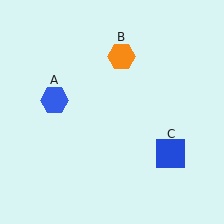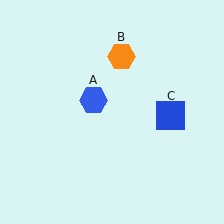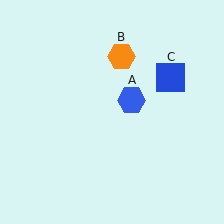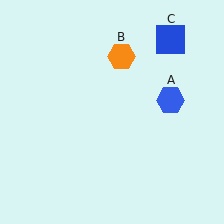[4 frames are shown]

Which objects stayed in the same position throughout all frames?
Orange hexagon (object B) remained stationary.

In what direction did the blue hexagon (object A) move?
The blue hexagon (object A) moved right.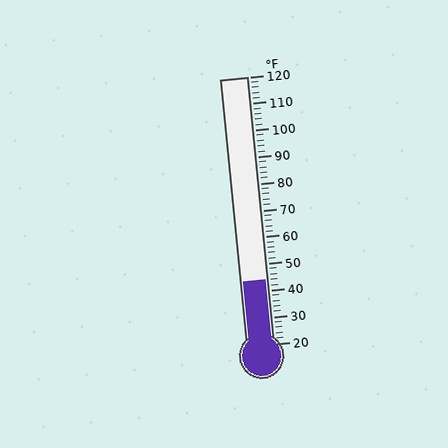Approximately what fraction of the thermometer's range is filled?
The thermometer is filled to approximately 25% of its range.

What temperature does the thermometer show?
The thermometer shows approximately 44°F.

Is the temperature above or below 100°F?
The temperature is below 100°F.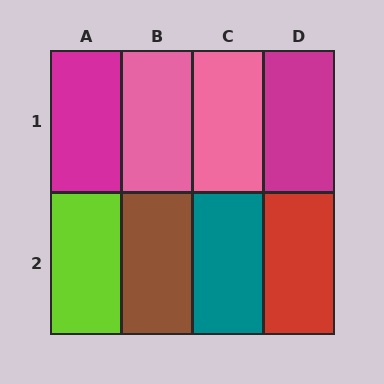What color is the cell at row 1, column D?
Magenta.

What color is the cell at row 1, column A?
Magenta.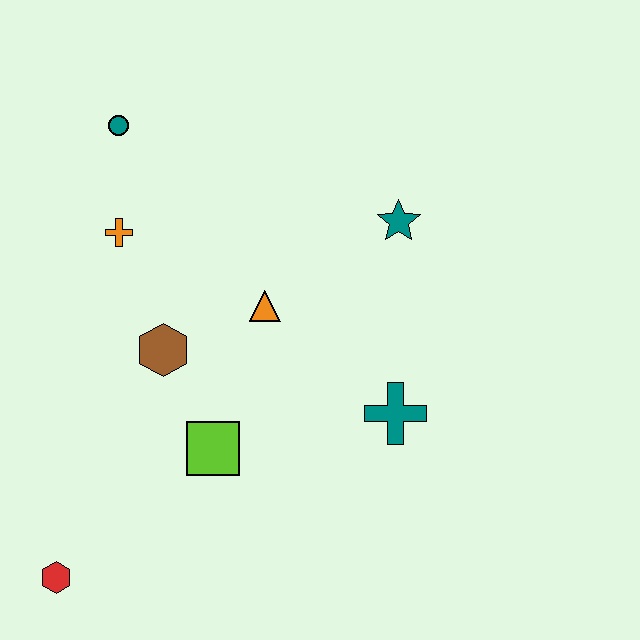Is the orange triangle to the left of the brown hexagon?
No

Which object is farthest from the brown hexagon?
The teal star is farthest from the brown hexagon.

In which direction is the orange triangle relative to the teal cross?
The orange triangle is to the left of the teal cross.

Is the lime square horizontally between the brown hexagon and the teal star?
Yes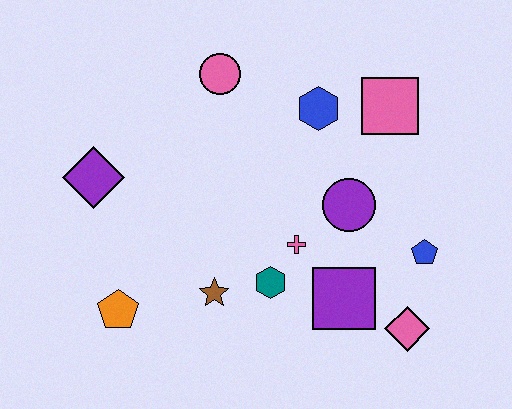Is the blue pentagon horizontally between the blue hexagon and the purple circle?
No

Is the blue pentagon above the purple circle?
No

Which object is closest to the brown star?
The teal hexagon is closest to the brown star.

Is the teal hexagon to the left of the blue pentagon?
Yes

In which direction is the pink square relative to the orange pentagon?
The pink square is to the right of the orange pentagon.